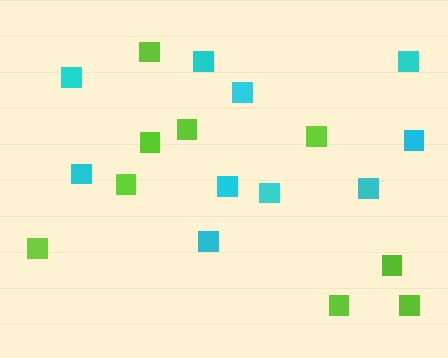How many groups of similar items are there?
There are 2 groups: one group of lime squares (9) and one group of cyan squares (10).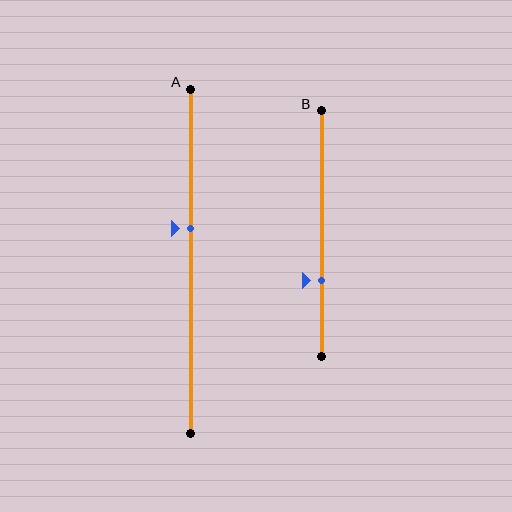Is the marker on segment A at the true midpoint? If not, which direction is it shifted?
No, the marker on segment A is shifted upward by about 10% of the segment length.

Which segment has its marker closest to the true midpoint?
Segment A has its marker closest to the true midpoint.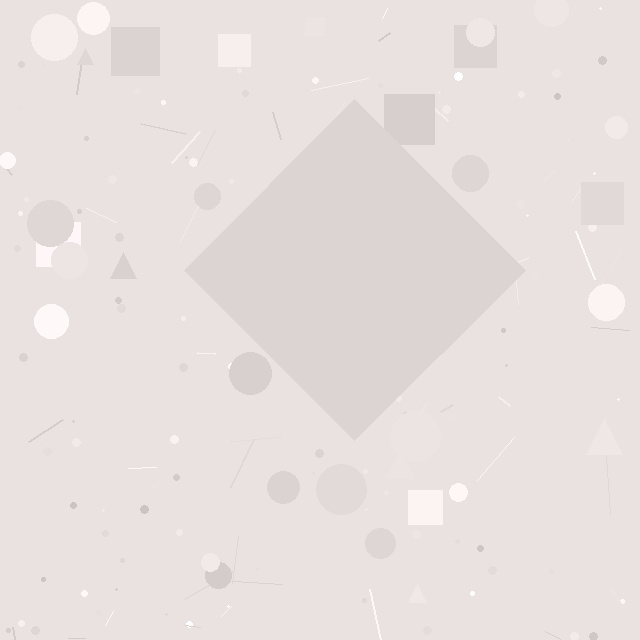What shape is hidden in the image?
A diamond is hidden in the image.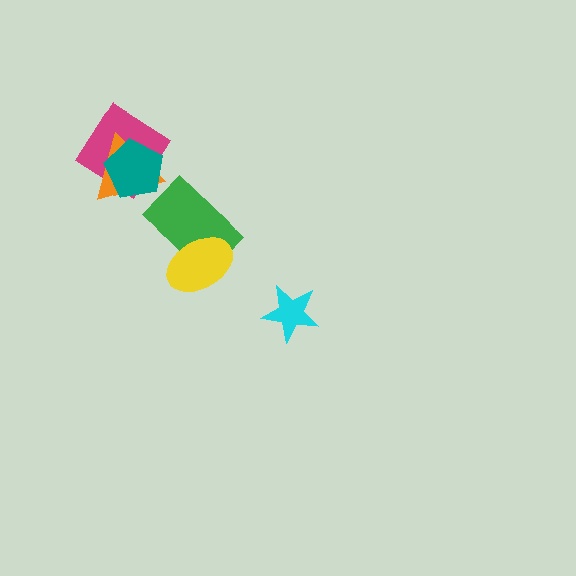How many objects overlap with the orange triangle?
2 objects overlap with the orange triangle.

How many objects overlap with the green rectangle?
1 object overlaps with the green rectangle.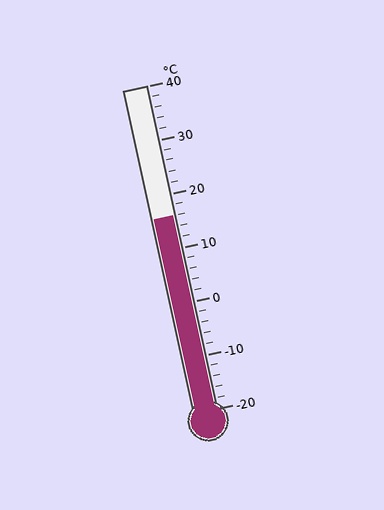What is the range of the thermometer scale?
The thermometer scale ranges from -20°C to 40°C.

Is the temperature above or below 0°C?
The temperature is above 0°C.